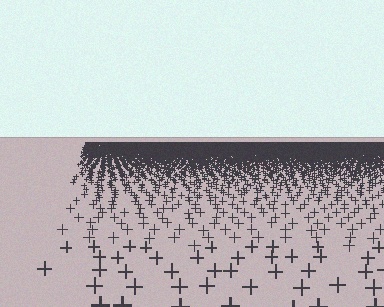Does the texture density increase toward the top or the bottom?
Density increases toward the top.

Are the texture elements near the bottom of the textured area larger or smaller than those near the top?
Larger. Near the bottom, elements are closer to the viewer and appear at a bigger on-screen size.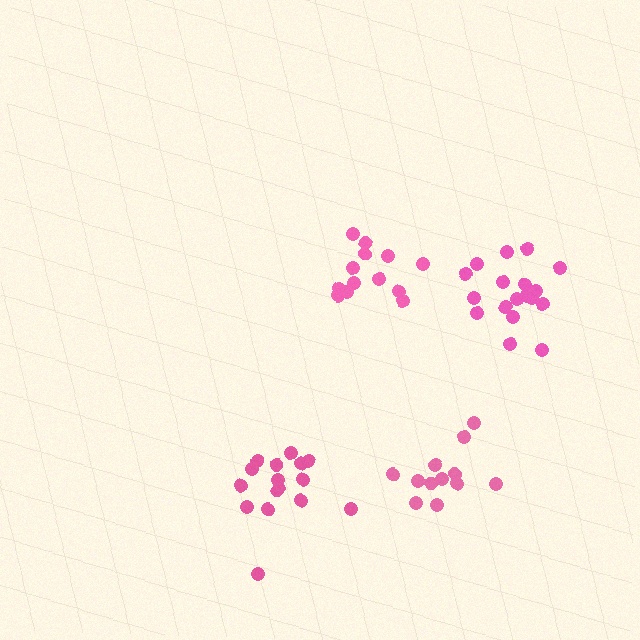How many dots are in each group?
Group 1: 16 dots, Group 2: 18 dots, Group 3: 13 dots, Group 4: 12 dots (59 total).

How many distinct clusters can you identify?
There are 4 distinct clusters.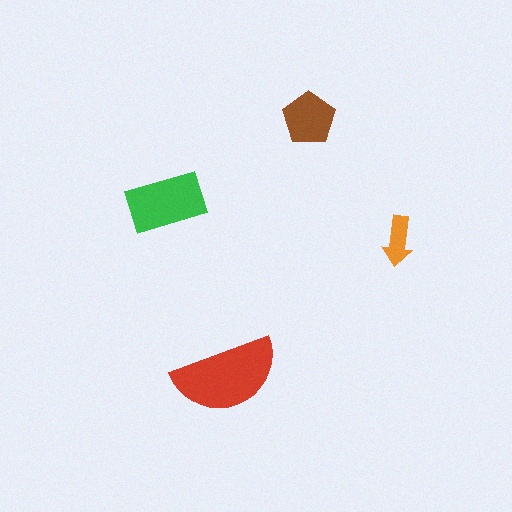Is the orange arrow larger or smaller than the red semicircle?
Smaller.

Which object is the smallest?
The orange arrow.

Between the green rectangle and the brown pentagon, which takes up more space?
The green rectangle.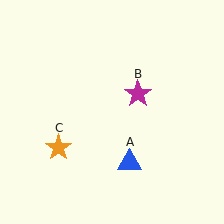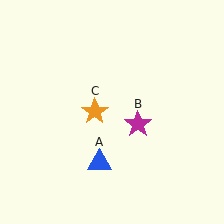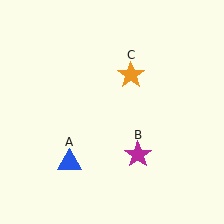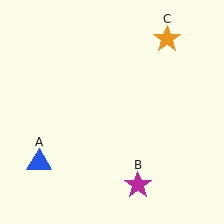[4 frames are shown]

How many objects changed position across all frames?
3 objects changed position: blue triangle (object A), magenta star (object B), orange star (object C).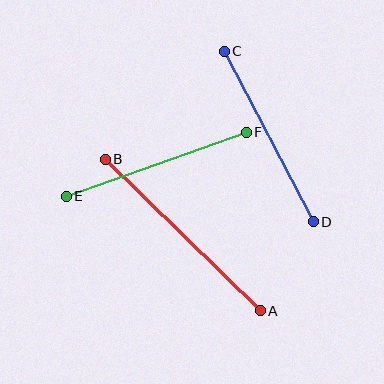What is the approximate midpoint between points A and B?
The midpoint is at approximately (183, 235) pixels.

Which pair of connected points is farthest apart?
Points A and B are farthest apart.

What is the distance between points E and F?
The distance is approximately 191 pixels.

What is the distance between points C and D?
The distance is approximately 193 pixels.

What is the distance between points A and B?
The distance is approximately 216 pixels.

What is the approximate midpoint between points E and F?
The midpoint is at approximately (156, 164) pixels.